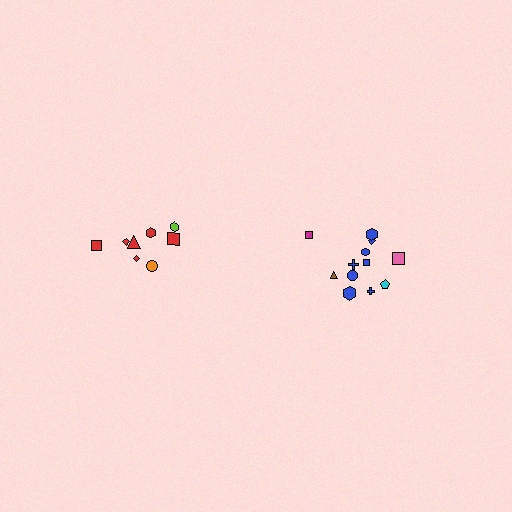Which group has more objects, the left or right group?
The right group.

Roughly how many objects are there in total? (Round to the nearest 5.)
Roughly 20 objects in total.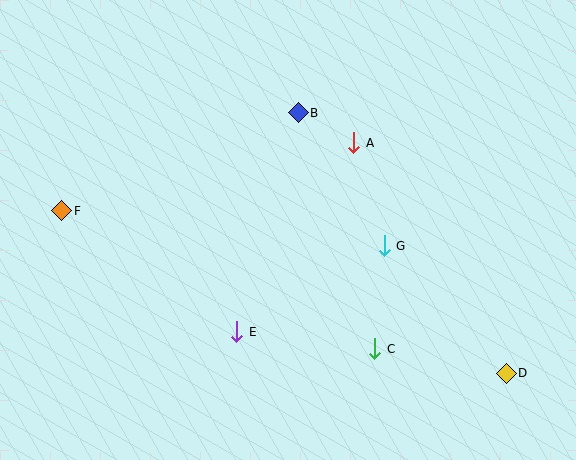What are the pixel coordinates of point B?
Point B is at (298, 113).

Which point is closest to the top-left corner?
Point F is closest to the top-left corner.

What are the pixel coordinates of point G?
Point G is at (384, 246).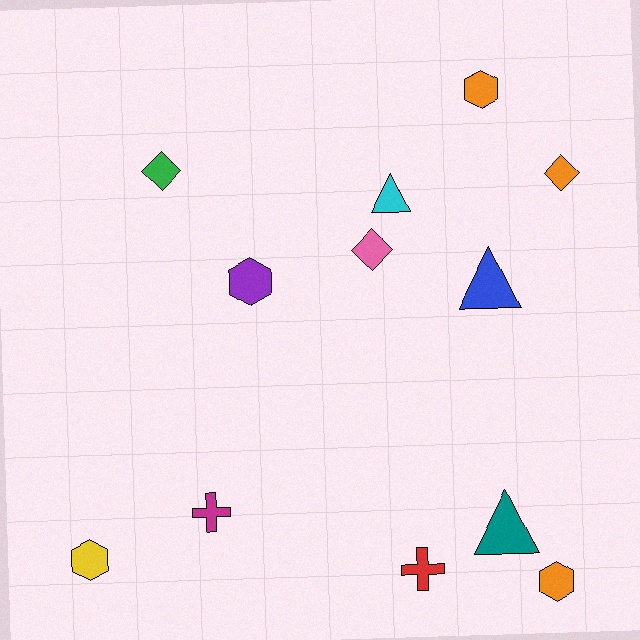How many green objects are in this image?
There is 1 green object.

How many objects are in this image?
There are 12 objects.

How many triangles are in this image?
There are 3 triangles.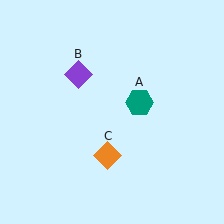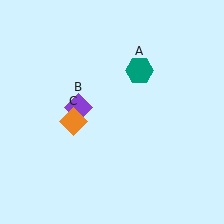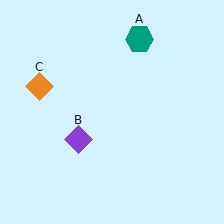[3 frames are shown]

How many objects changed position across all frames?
3 objects changed position: teal hexagon (object A), purple diamond (object B), orange diamond (object C).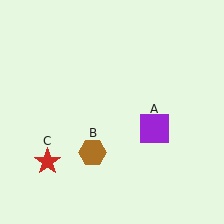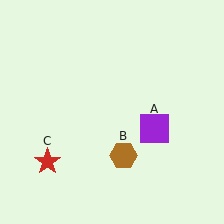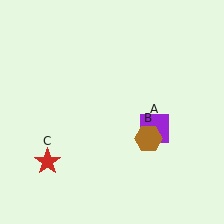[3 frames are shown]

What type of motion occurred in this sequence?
The brown hexagon (object B) rotated counterclockwise around the center of the scene.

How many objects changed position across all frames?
1 object changed position: brown hexagon (object B).